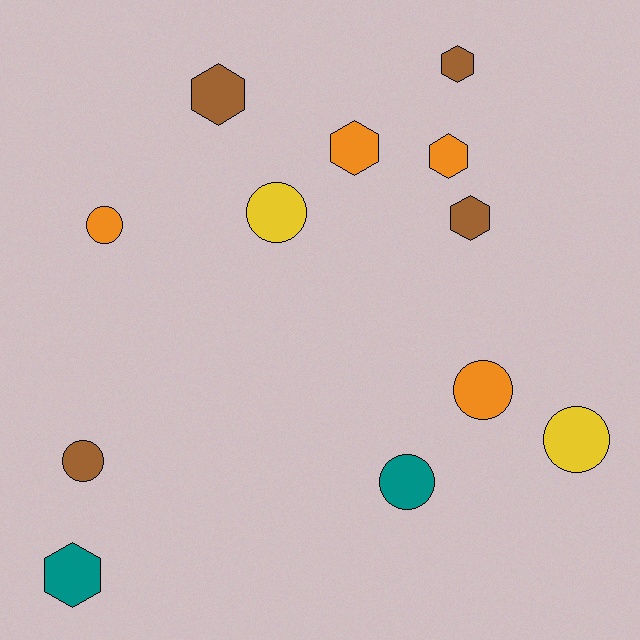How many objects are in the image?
There are 12 objects.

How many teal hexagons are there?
There is 1 teal hexagon.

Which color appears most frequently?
Orange, with 4 objects.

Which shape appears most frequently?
Hexagon, with 6 objects.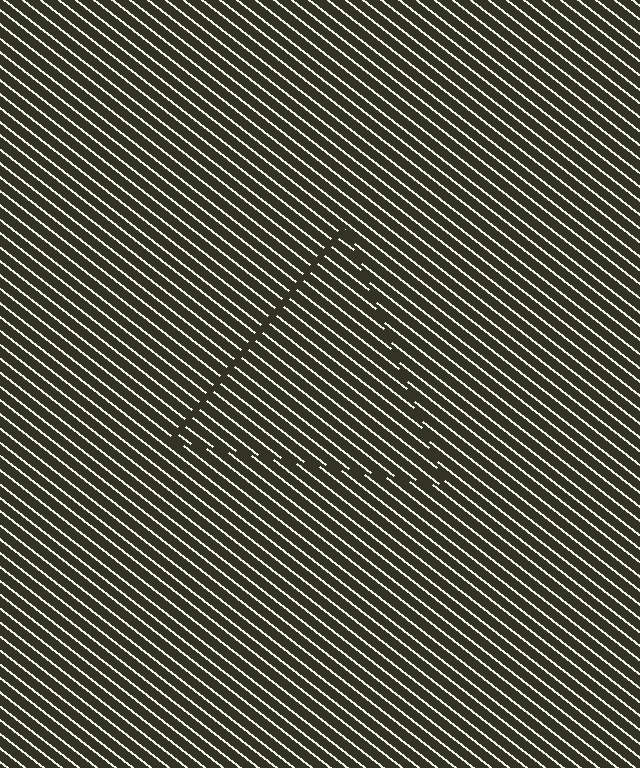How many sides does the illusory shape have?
3 sides — the line-ends trace a triangle.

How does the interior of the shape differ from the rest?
The interior of the shape contains the same grating, shifted by half a period — the contour is defined by the phase discontinuity where line-ends from the inner and outer gratings abut.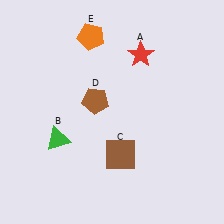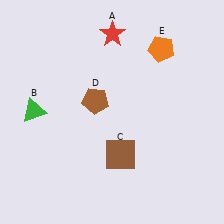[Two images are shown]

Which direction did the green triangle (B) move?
The green triangle (B) moved up.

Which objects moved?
The objects that moved are: the red star (A), the green triangle (B), the orange pentagon (E).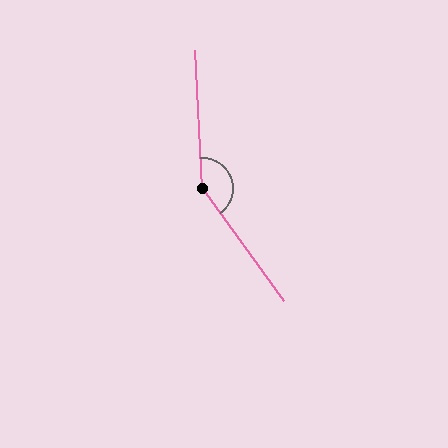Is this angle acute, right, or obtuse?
It is obtuse.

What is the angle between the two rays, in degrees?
Approximately 147 degrees.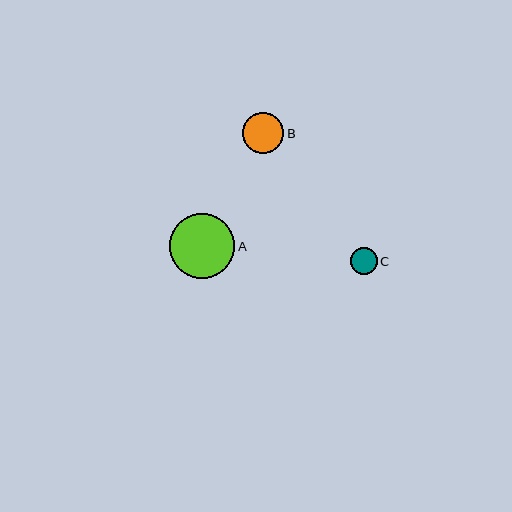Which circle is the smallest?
Circle C is the smallest with a size of approximately 27 pixels.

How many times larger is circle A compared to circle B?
Circle A is approximately 1.6 times the size of circle B.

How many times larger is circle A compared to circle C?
Circle A is approximately 2.4 times the size of circle C.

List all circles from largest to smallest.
From largest to smallest: A, B, C.